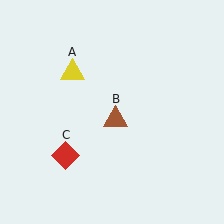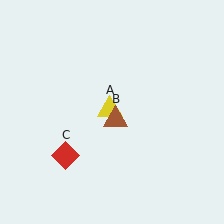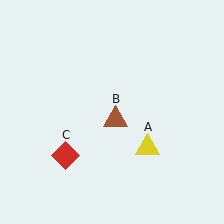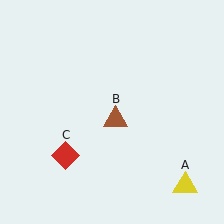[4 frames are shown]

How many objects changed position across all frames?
1 object changed position: yellow triangle (object A).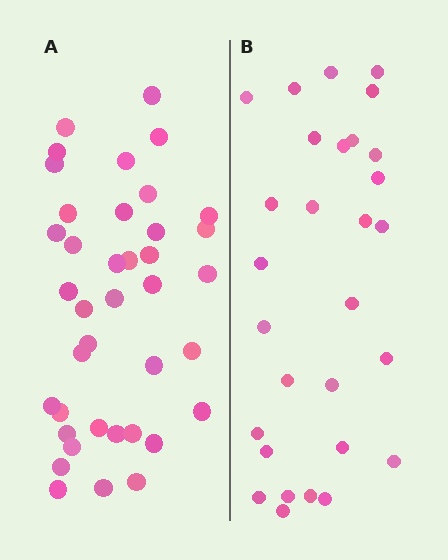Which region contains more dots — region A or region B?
Region A (the left region) has more dots.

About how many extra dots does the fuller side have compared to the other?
Region A has roughly 10 or so more dots than region B.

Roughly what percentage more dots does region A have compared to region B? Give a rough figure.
About 35% more.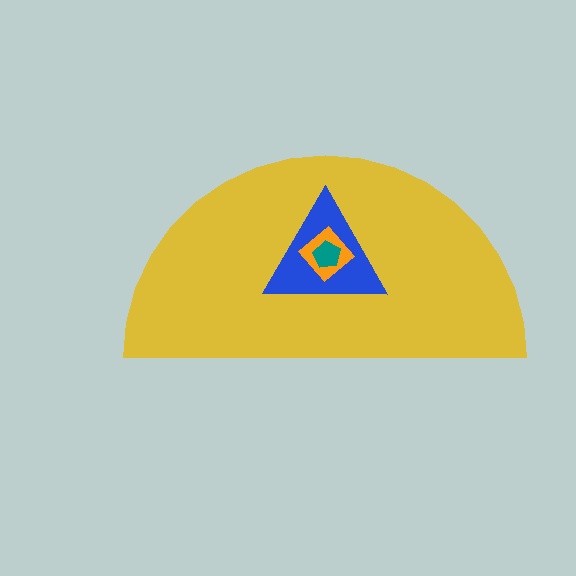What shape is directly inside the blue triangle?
The orange diamond.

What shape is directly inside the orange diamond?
The teal pentagon.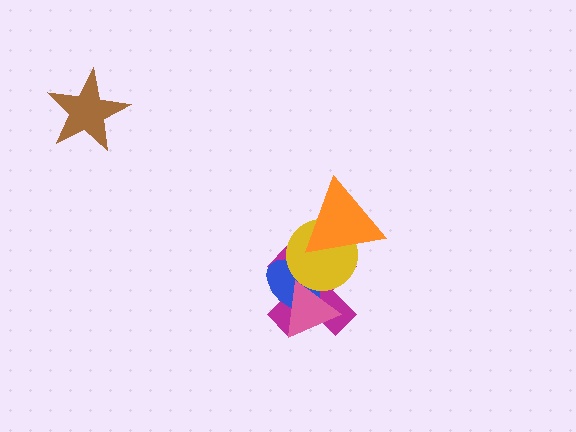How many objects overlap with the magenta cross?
4 objects overlap with the magenta cross.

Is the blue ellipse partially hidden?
Yes, it is partially covered by another shape.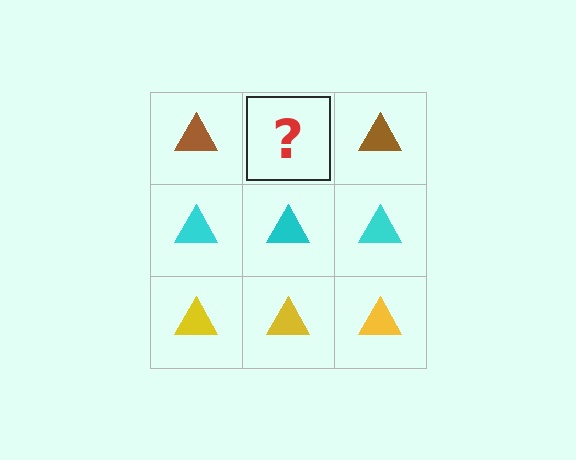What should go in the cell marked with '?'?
The missing cell should contain a brown triangle.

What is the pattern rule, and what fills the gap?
The rule is that each row has a consistent color. The gap should be filled with a brown triangle.